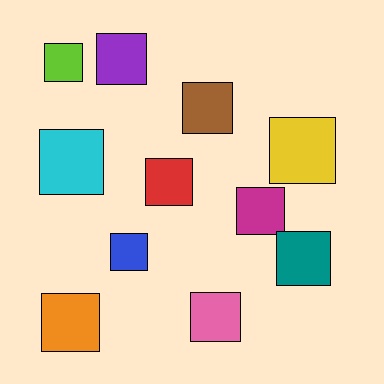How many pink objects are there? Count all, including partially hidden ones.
There is 1 pink object.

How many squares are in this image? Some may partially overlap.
There are 11 squares.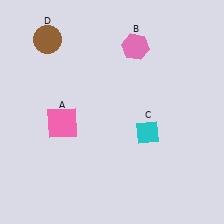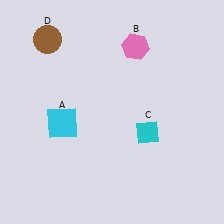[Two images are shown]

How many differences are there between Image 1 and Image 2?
There is 1 difference between the two images.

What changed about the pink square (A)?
In Image 1, A is pink. In Image 2, it changed to cyan.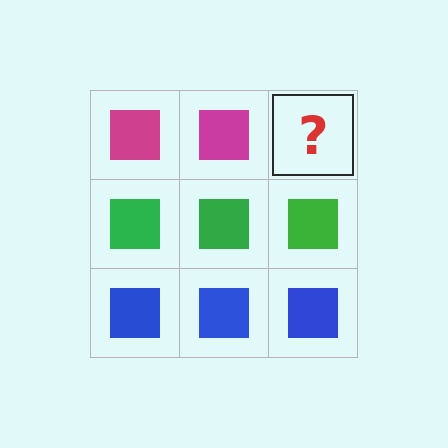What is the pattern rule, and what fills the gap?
The rule is that each row has a consistent color. The gap should be filled with a magenta square.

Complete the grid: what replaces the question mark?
The question mark should be replaced with a magenta square.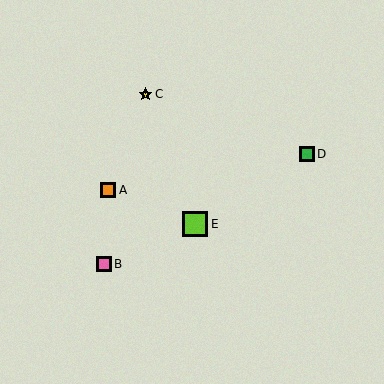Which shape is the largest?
The lime square (labeled E) is the largest.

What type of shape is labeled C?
Shape C is a yellow star.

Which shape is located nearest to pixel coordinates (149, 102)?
The yellow star (labeled C) at (146, 94) is nearest to that location.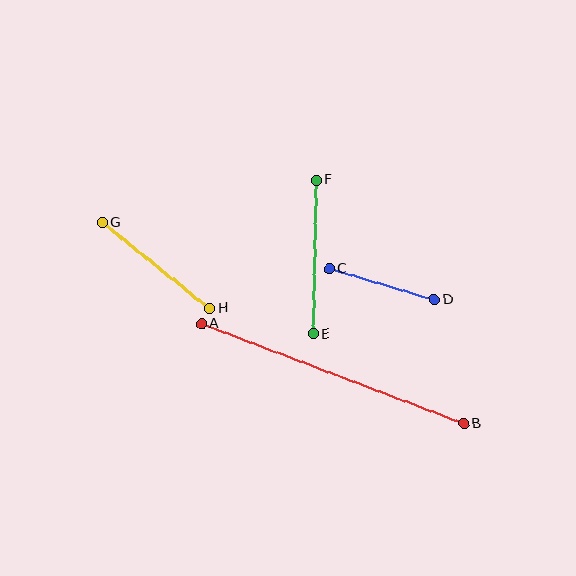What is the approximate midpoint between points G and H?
The midpoint is at approximately (156, 265) pixels.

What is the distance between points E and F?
The distance is approximately 154 pixels.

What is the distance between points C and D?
The distance is approximately 109 pixels.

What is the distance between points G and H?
The distance is approximately 137 pixels.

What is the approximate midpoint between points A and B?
The midpoint is at approximately (333, 374) pixels.